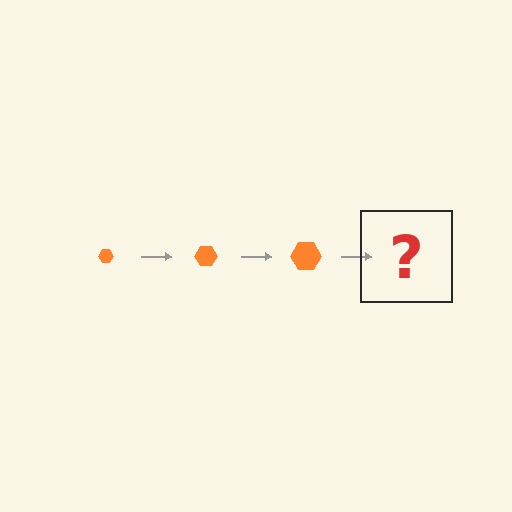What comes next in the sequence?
The next element should be an orange hexagon, larger than the previous one.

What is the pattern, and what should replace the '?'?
The pattern is that the hexagon gets progressively larger each step. The '?' should be an orange hexagon, larger than the previous one.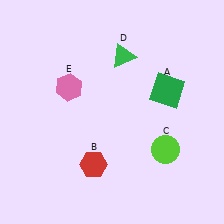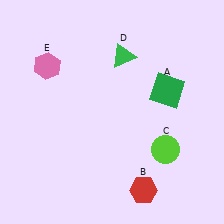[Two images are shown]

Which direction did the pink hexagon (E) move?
The pink hexagon (E) moved left.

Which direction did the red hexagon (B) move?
The red hexagon (B) moved right.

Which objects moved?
The objects that moved are: the red hexagon (B), the pink hexagon (E).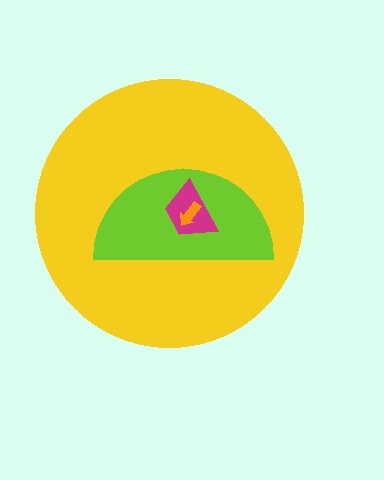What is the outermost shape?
The yellow circle.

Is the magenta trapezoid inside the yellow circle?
Yes.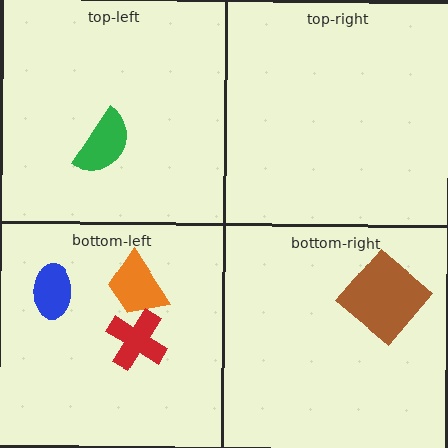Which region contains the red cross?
The bottom-left region.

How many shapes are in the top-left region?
1.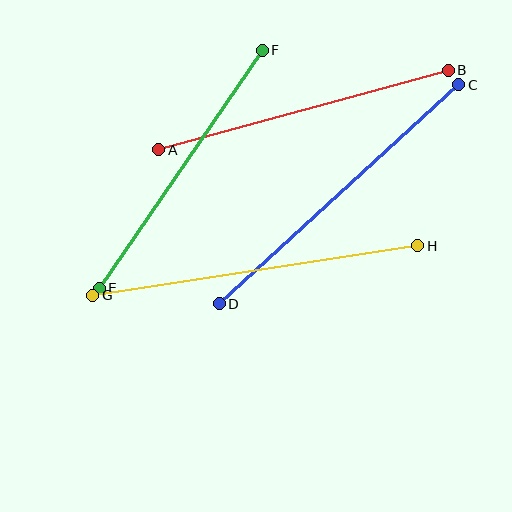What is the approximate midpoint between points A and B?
The midpoint is at approximately (303, 110) pixels.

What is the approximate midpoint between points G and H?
The midpoint is at approximately (255, 271) pixels.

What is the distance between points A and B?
The distance is approximately 300 pixels.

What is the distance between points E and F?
The distance is approximately 288 pixels.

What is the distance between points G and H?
The distance is approximately 329 pixels.